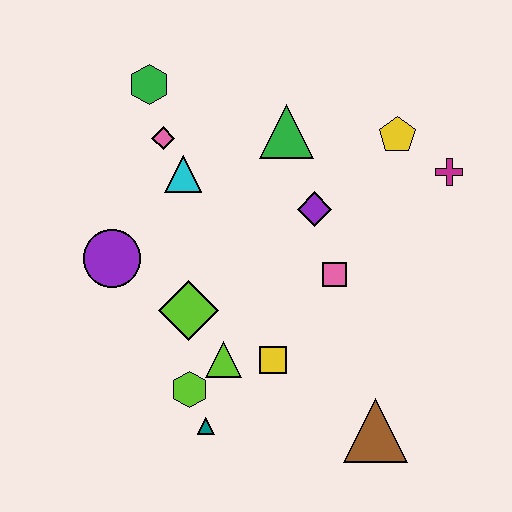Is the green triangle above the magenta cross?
Yes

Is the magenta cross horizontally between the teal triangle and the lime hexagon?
No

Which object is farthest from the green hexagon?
The brown triangle is farthest from the green hexagon.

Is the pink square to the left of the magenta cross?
Yes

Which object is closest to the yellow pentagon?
The magenta cross is closest to the yellow pentagon.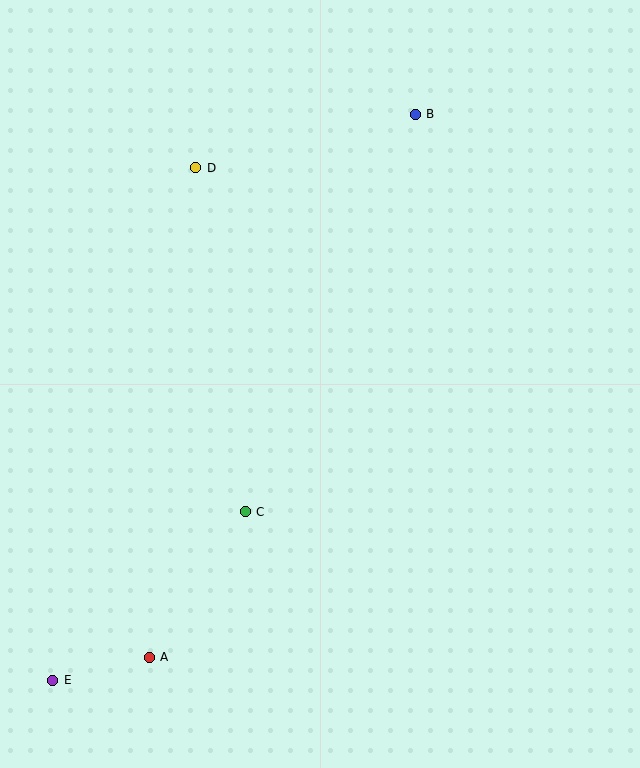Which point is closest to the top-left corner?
Point D is closest to the top-left corner.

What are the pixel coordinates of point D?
Point D is at (196, 168).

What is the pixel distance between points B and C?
The distance between B and C is 432 pixels.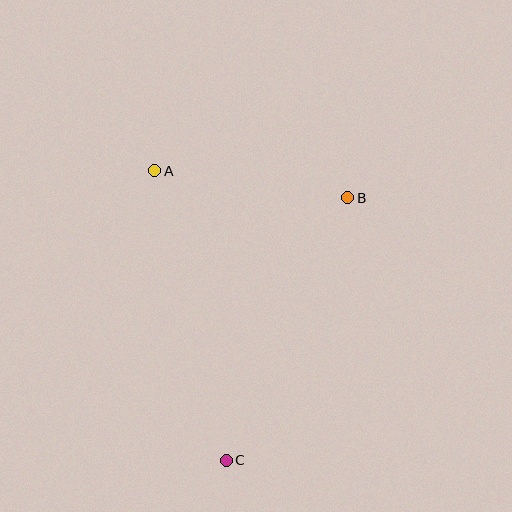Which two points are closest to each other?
Points A and B are closest to each other.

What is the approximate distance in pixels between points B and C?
The distance between B and C is approximately 289 pixels.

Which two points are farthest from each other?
Points A and C are farthest from each other.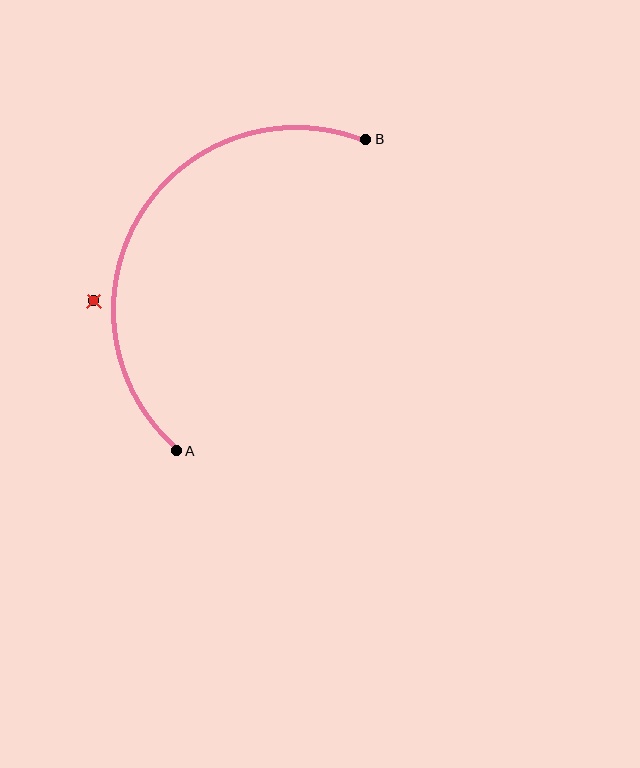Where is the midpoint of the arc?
The arc midpoint is the point on the curve farthest from the straight line joining A and B. It sits to the left of that line.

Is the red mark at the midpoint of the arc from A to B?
No — the red mark does not lie on the arc at all. It sits slightly outside the curve.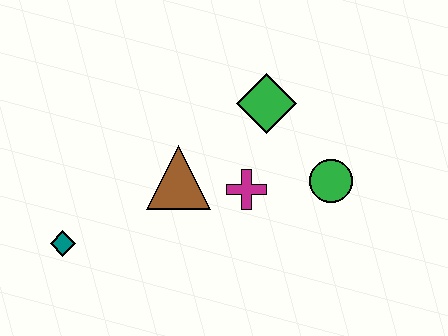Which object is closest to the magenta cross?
The brown triangle is closest to the magenta cross.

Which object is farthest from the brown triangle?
The green circle is farthest from the brown triangle.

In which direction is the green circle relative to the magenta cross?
The green circle is to the right of the magenta cross.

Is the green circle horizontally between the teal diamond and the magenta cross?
No